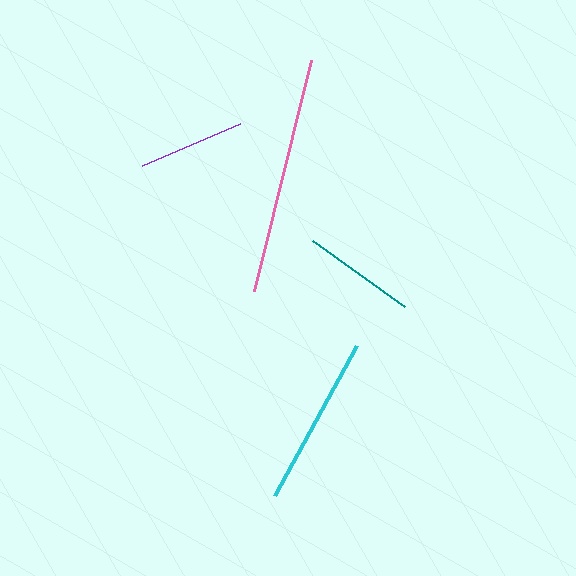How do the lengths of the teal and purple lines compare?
The teal and purple lines are approximately the same length.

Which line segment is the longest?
The pink line is the longest at approximately 237 pixels.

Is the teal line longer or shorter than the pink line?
The pink line is longer than the teal line.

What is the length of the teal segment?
The teal segment is approximately 113 pixels long.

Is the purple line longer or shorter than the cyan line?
The cyan line is longer than the purple line.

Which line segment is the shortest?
The purple line is the shortest at approximately 107 pixels.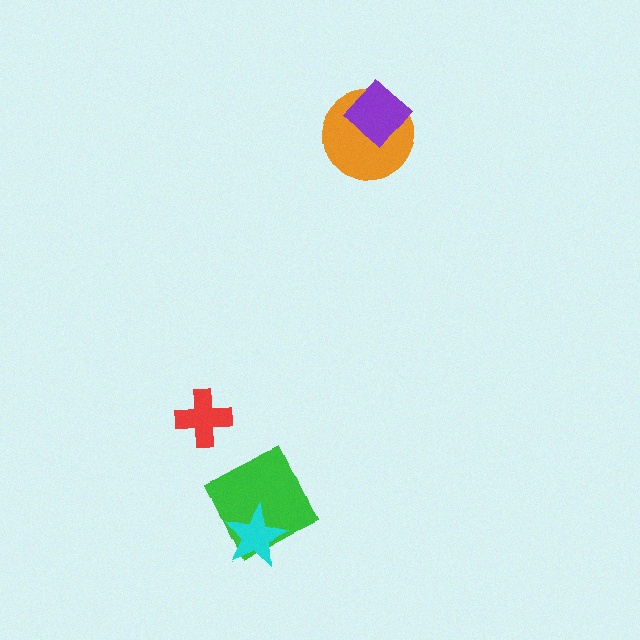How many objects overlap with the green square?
1 object overlaps with the green square.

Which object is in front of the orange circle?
The purple diamond is in front of the orange circle.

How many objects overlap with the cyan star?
1 object overlaps with the cyan star.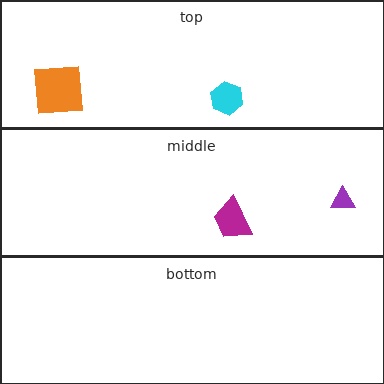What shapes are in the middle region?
The magenta trapezoid, the purple triangle.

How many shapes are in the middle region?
2.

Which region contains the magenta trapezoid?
The middle region.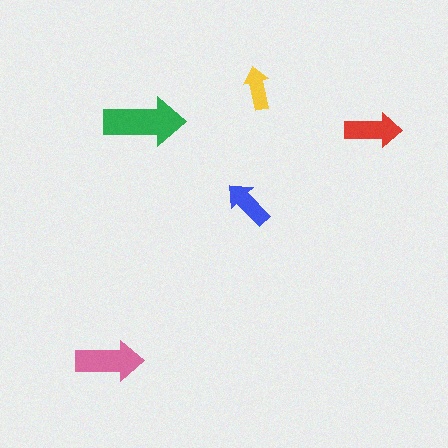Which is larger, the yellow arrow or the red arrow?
The red one.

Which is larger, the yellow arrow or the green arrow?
The green one.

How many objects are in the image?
There are 5 objects in the image.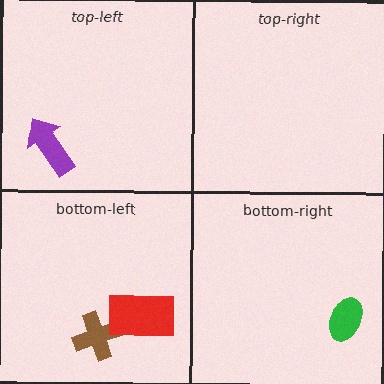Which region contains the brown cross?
The bottom-left region.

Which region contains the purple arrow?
The top-left region.